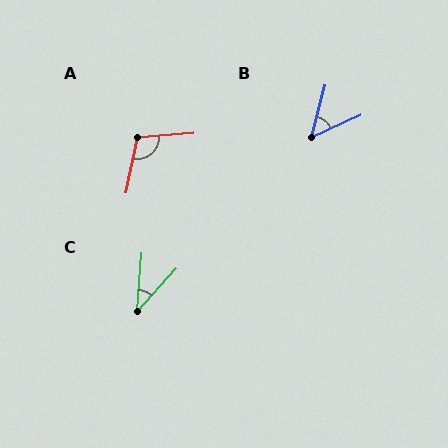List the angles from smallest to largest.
C (38°), B (51°), A (106°).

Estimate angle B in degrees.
Approximately 51 degrees.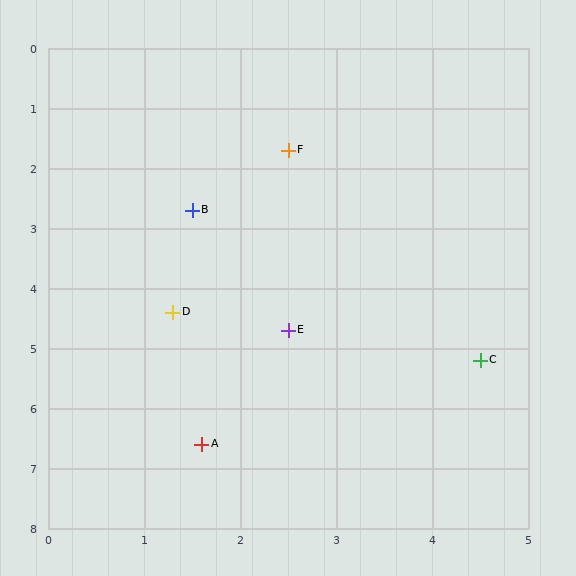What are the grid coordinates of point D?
Point D is at approximately (1.3, 4.4).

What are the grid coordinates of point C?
Point C is at approximately (4.5, 5.2).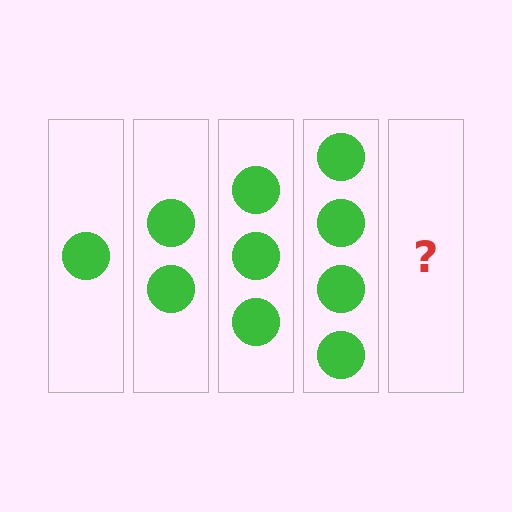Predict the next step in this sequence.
The next step is 5 circles.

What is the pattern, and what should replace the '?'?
The pattern is that each step adds one more circle. The '?' should be 5 circles.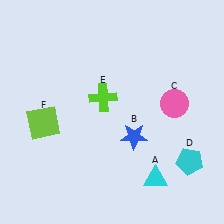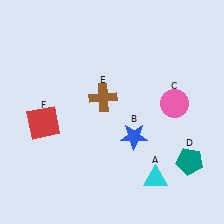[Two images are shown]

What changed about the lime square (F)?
In Image 1, F is lime. In Image 2, it changed to red.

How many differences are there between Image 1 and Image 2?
There are 3 differences between the two images.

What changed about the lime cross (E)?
In Image 1, E is lime. In Image 2, it changed to brown.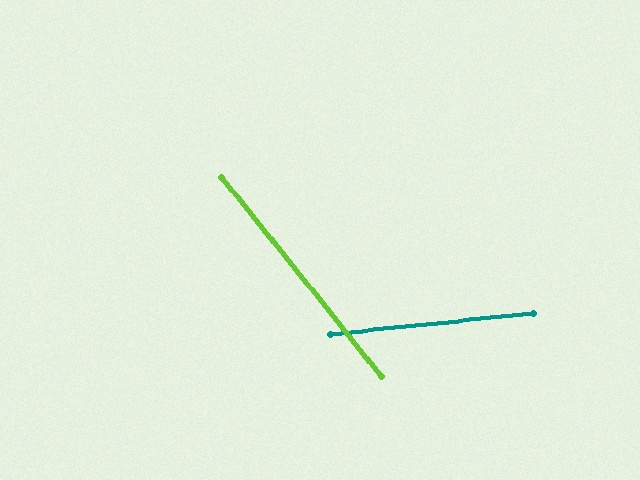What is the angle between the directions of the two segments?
Approximately 57 degrees.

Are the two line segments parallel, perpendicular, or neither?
Neither parallel nor perpendicular — they differ by about 57°.